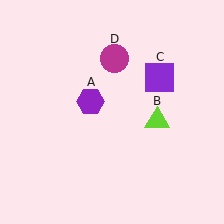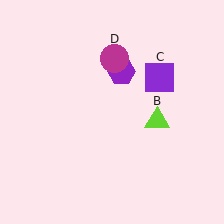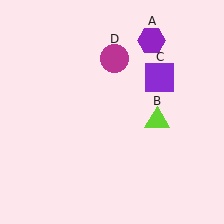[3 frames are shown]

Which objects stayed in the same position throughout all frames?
Lime triangle (object B) and purple square (object C) and magenta circle (object D) remained stationary.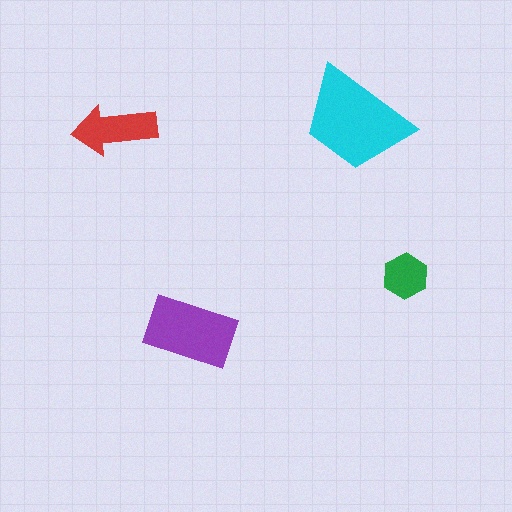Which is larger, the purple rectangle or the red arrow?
The purple rectangle.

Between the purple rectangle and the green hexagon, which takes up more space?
The purple rectangle.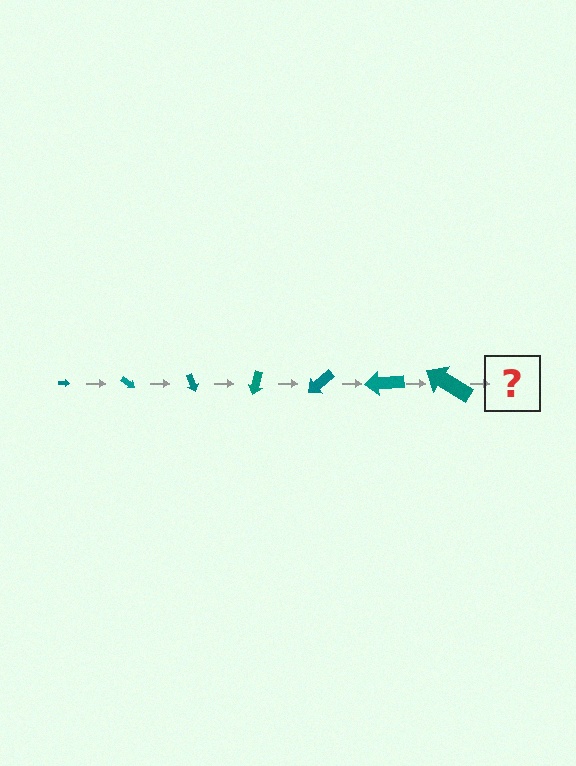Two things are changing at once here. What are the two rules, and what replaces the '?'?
The two rules are that the arrow grows larger each step and it rotates 35 degrees each step. The '?' should be an arrow, larger than the previous one and rotated 245 degrees from the start.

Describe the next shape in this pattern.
It should be an arrow, larger than the previous one and rotated 245 degrees from the start.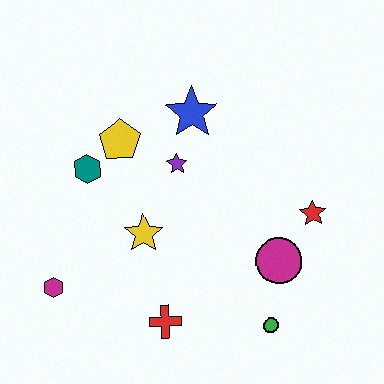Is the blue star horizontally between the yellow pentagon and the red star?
Yes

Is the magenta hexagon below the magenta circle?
Yes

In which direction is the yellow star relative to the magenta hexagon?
The yellow star is to the right of the magenta hexagon.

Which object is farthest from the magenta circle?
The magenta hexagon is farthest from the magenta circle.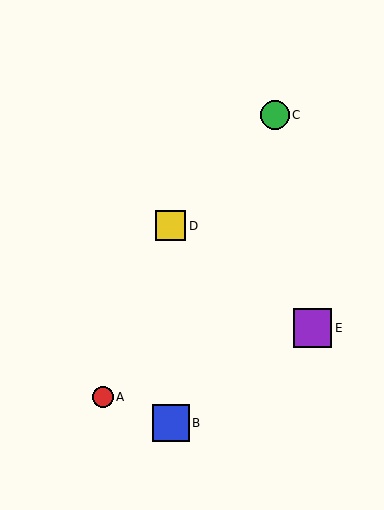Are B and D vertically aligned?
Yes, both are at x≈171.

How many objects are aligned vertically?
2 objects (B, D) are aligned vertically.